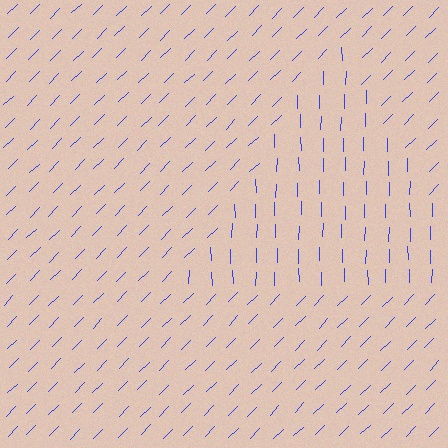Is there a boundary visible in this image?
Yes, there is a texture boundary formed by a change in line orientation.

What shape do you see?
I see a triangle.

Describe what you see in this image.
The image is filled with small blue line segments. A triangle region in the image has lines oriented differently from the surrounding lines, creating a visible texture boundary.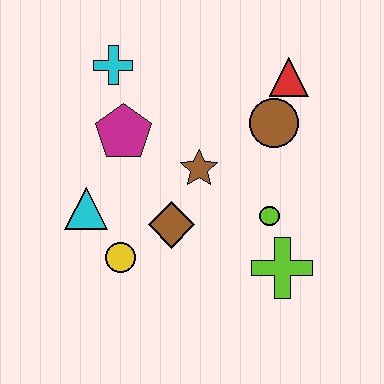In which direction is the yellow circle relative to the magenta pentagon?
The yellow circle is below the magenta pentagon.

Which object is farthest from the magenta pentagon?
The lime cross is farthest from the magenta pentagon.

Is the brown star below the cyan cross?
Yes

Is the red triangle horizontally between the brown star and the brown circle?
No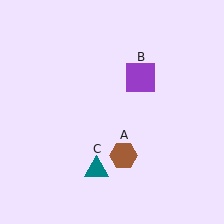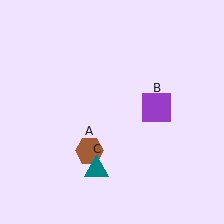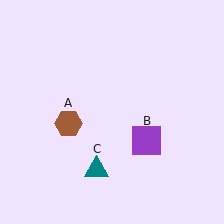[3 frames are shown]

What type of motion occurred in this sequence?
The brown hexagon (object A), purple square (object B) rotated clockwise around the center of the scene.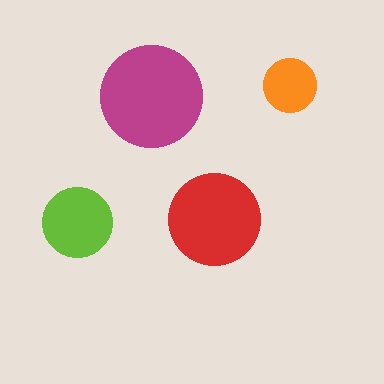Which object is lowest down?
The lime circle is bottommost.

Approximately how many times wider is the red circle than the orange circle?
About 1.5 times wider.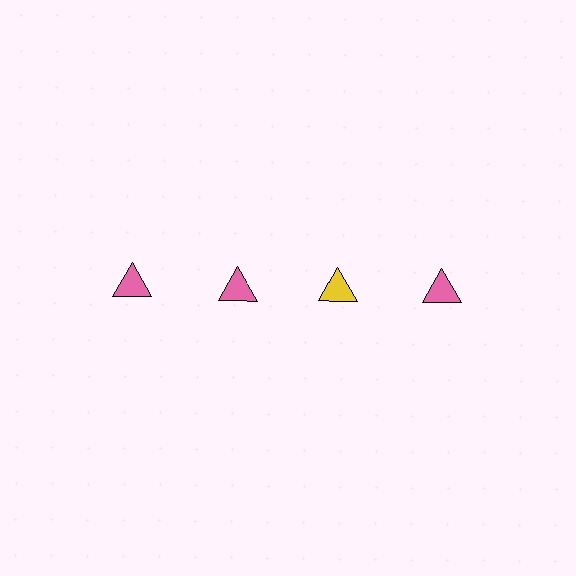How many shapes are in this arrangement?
There are 4 shapes arranged in a grid pattern.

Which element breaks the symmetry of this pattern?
The yellow triangle in the top row, center column breaks the symmetry. All other shapes are pink triangles.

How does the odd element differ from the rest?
It has a different color: yellow instead of pink.